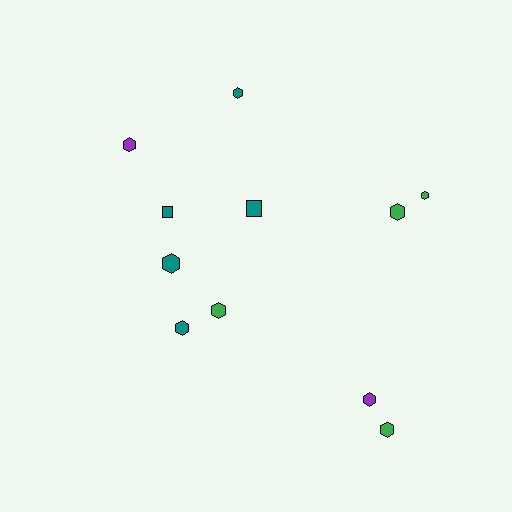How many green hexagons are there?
There are 4 green hexagons.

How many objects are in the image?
There are 11 objects.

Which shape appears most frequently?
Hexagon, with 9 objects.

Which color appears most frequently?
Teal, with 5 objects.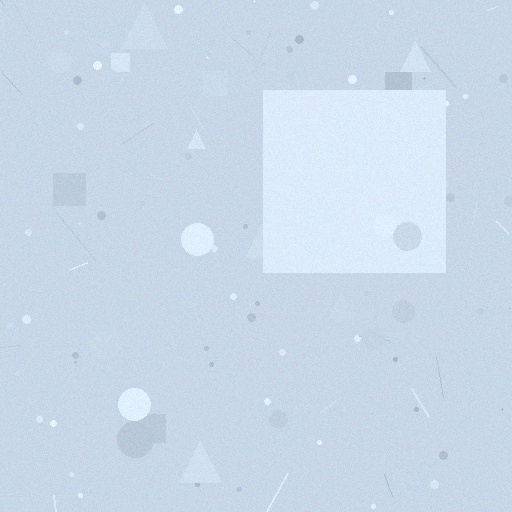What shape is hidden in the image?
A square is hidden in the image.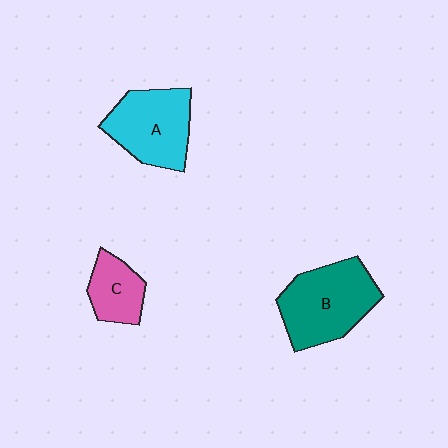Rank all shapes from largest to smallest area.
From largest to smallest: B (teal), A (cyan), C (pink).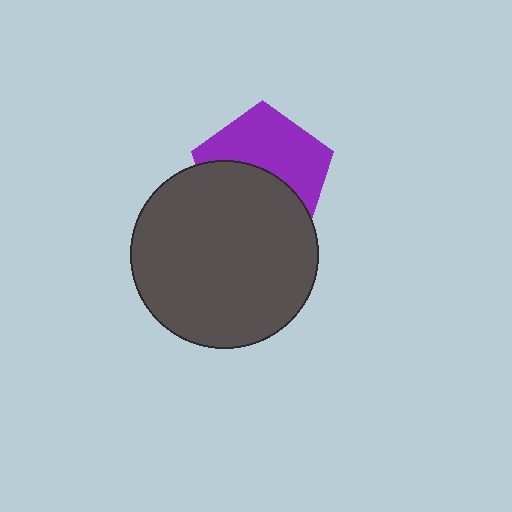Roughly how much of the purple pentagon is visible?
About half of it is visible (roughly 52%).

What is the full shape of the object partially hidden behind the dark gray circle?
The partially hidden object is a purple pentagon.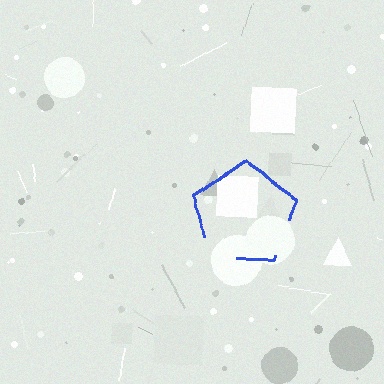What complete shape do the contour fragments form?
The contour fragments form a pentagon.